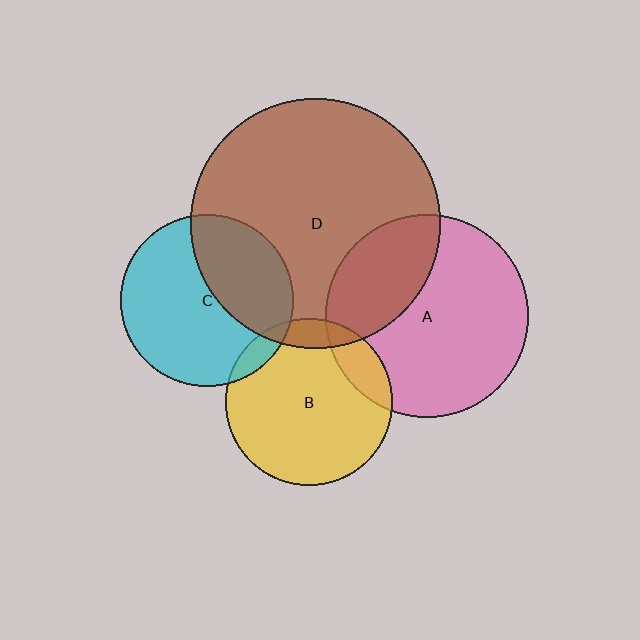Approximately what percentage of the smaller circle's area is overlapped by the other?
Approximately 10%.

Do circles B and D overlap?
Yes.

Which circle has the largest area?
Circle D (brown).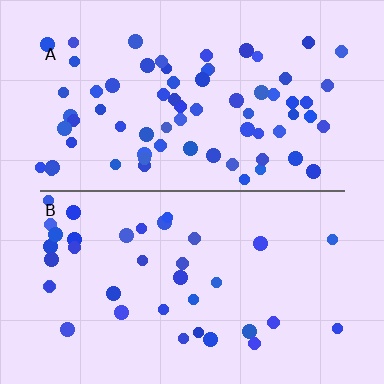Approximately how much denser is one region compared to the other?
Approximately 1.9× — region A over region B.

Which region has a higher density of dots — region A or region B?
A (the top).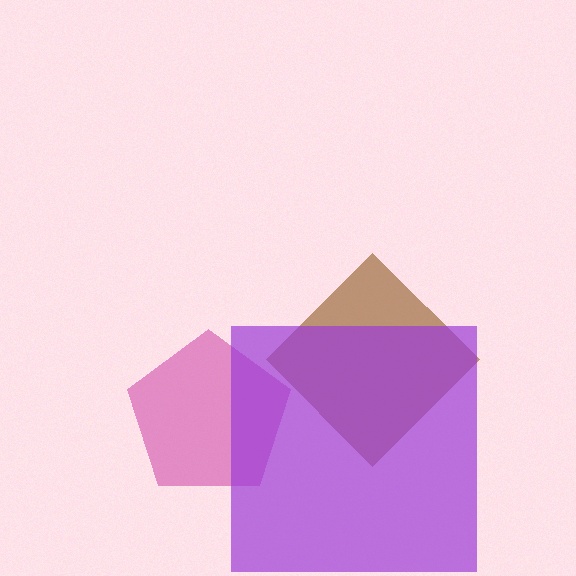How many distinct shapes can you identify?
There are 3 distinct shapes: a brown diamond, a magenta pentagon, a purple square.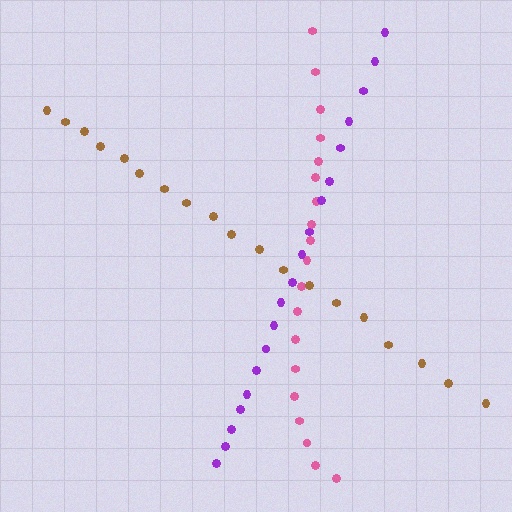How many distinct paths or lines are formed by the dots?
There are 3 distinct paths.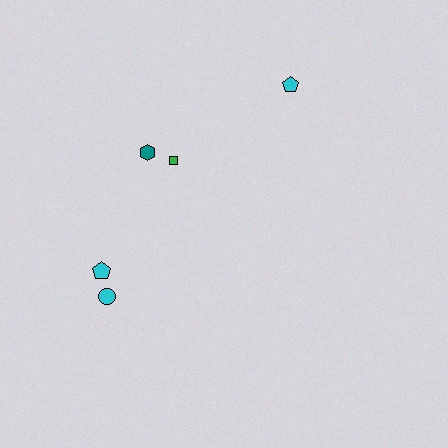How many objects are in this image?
There are 5 objects.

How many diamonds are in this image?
There are no diamonds.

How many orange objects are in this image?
There are no orange objects.